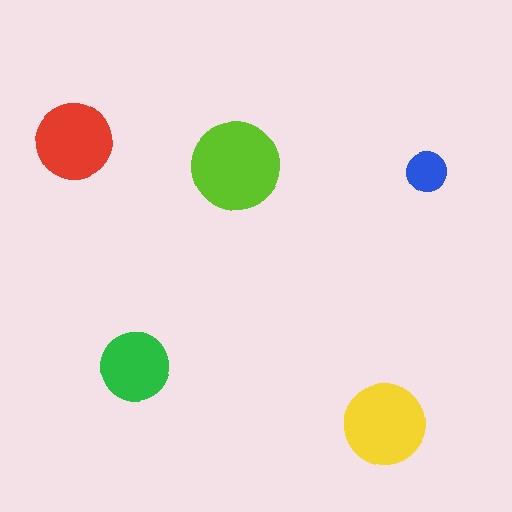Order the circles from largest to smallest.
the lime one, the yellow one, the red one, the green one, the blue one.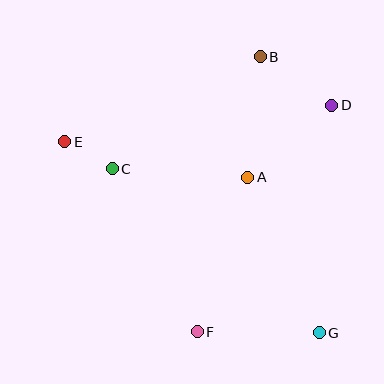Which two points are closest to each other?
Points C and E are closest to each other.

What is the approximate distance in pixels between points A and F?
The distance between A and F is approximately 163 pixels.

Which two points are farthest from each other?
Points E and G are farthest from each other.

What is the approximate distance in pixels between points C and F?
The distance between C and F is approximately 184 pixels.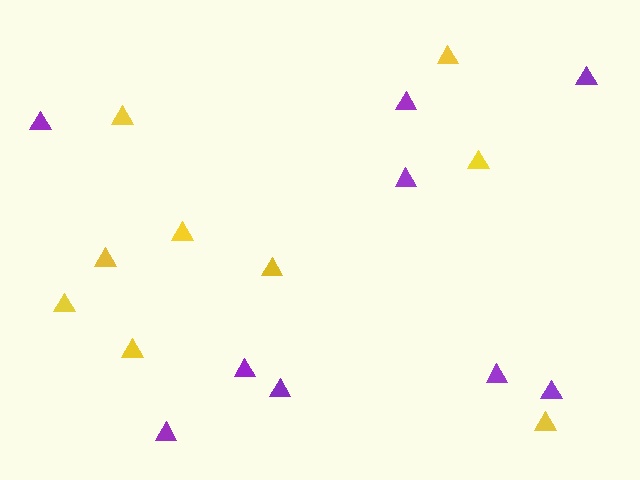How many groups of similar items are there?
There are 2 groups: one group of yellow triangles (9) and one group of purple triangles (9).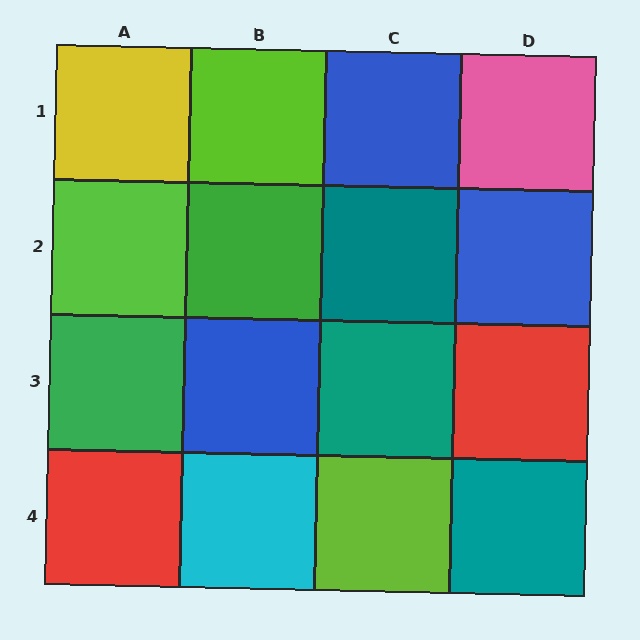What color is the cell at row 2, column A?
Lime.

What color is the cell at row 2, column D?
Blue.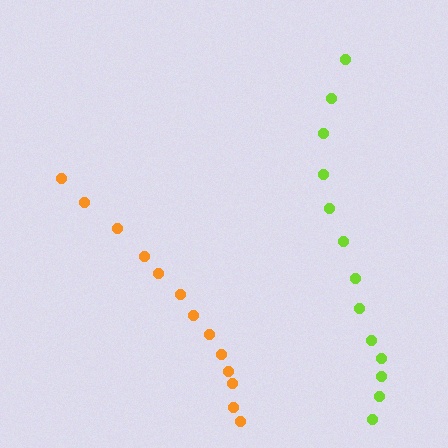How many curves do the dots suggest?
There are 2 distinct paths.